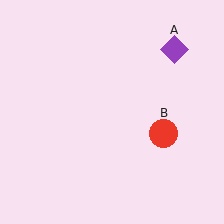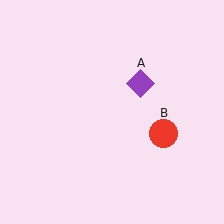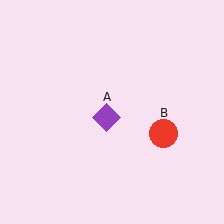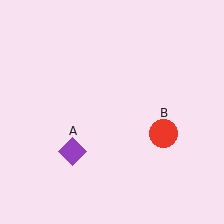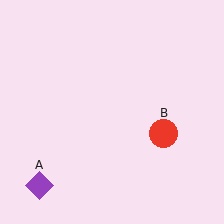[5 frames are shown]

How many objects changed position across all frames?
1 object changed position: purple diamond (object A).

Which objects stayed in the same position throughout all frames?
Red circle (object B) remained stationary.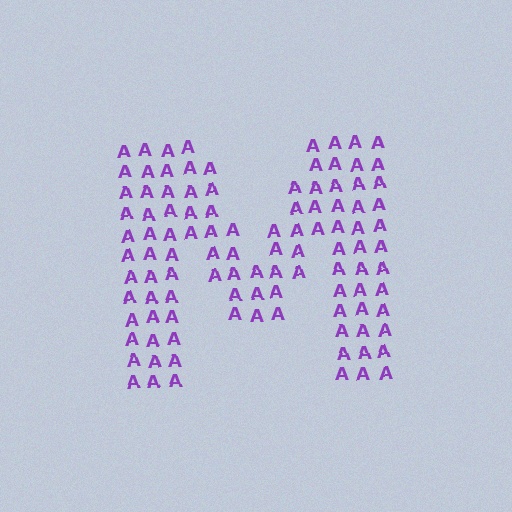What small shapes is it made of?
It is made of small letter A's.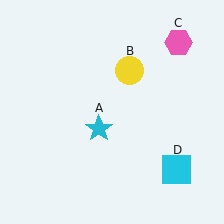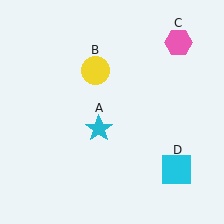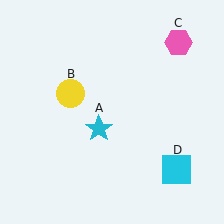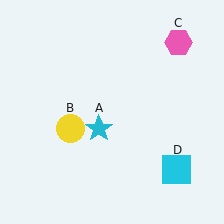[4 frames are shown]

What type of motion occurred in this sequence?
The yellow circle (object B) rotated counterclockwise around the center of the scene.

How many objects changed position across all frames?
1 object changed position: yellow circle (object B).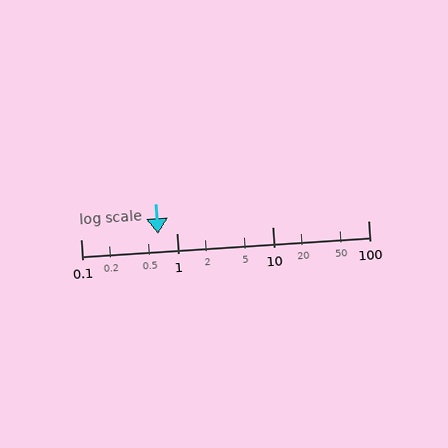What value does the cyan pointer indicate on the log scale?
The pointer indicates approximately 0.64.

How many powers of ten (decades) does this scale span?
The scale spans 3 decades, from 0.1 to 100.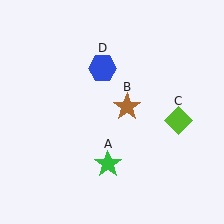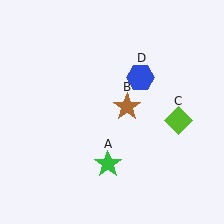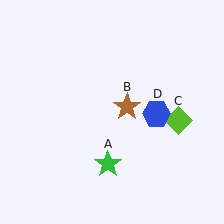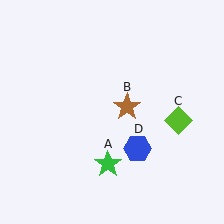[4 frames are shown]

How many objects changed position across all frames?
1 object changed position: blue hexagon (object D).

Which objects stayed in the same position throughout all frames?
Green star (object A) and brown star (object B) and lime diamond (object C) remained stationary.